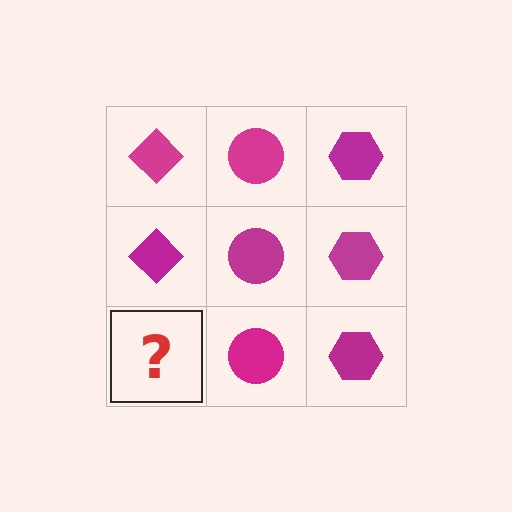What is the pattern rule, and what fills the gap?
The rule is that each column has a consistent shape. The gap should be filled with a magenta diamond.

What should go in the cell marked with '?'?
The missing cell should contain a magenta diamond.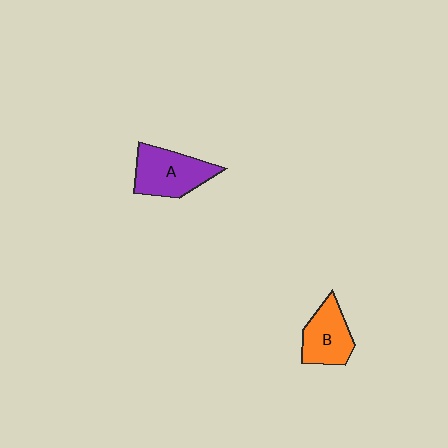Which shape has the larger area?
Shape A (purple).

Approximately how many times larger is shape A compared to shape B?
Approximately 1.2 times.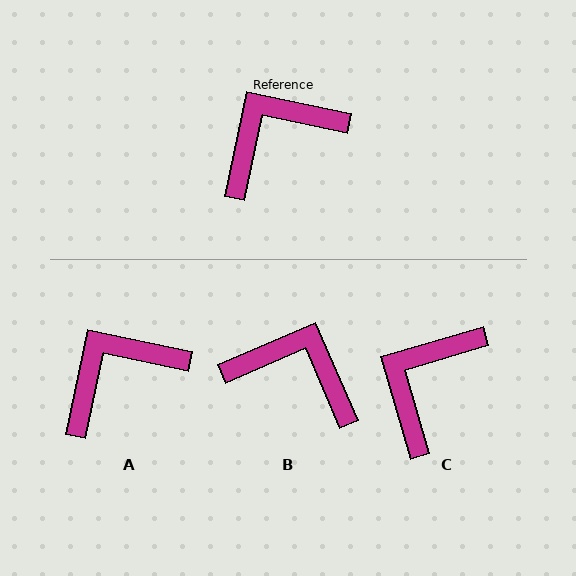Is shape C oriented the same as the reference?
No, it is off by about 28 degrees.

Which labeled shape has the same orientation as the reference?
A.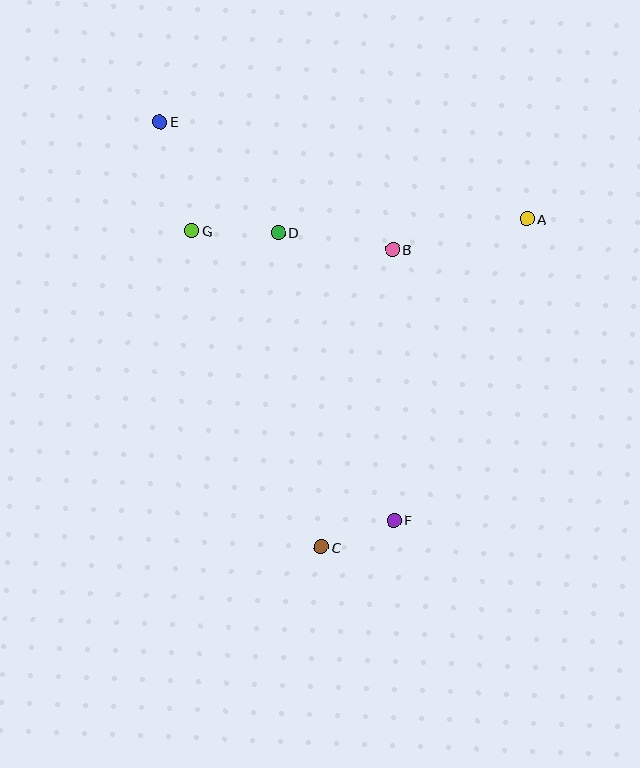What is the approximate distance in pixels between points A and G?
The distance between A and G is approximately 335 pixels.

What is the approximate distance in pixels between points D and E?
The distance between D and E is approximately 162 pixels.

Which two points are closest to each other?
Points C and F are closest to each other.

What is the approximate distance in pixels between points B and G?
The distance between B and G is approximately 202 pixels.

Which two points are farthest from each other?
Points E and F are farthest from each other.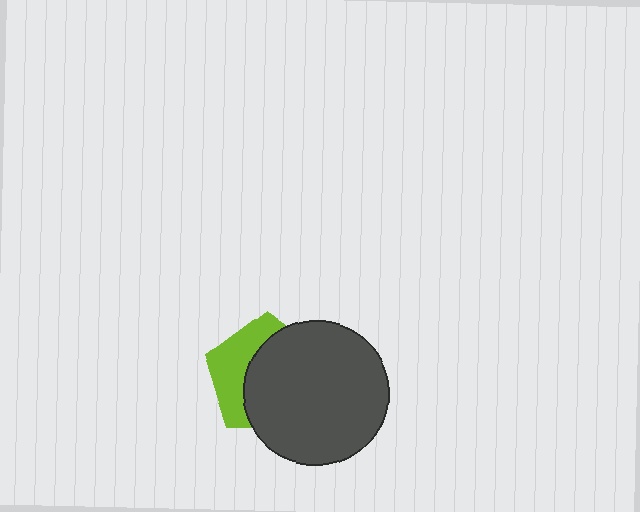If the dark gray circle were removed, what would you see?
You would see the complete lime pentagon.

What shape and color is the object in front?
The object in front is a dark gray circle.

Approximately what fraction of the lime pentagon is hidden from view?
Roughly 63% of the lime pentagon is hidden behind the dark gray circle.